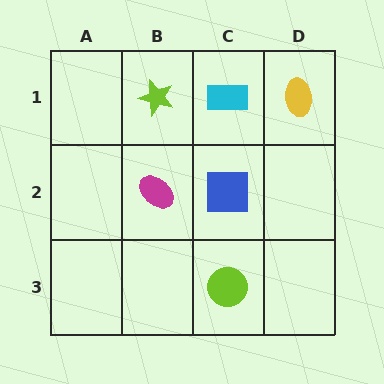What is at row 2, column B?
A magenta ellipse.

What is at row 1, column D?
A yellow ellipse.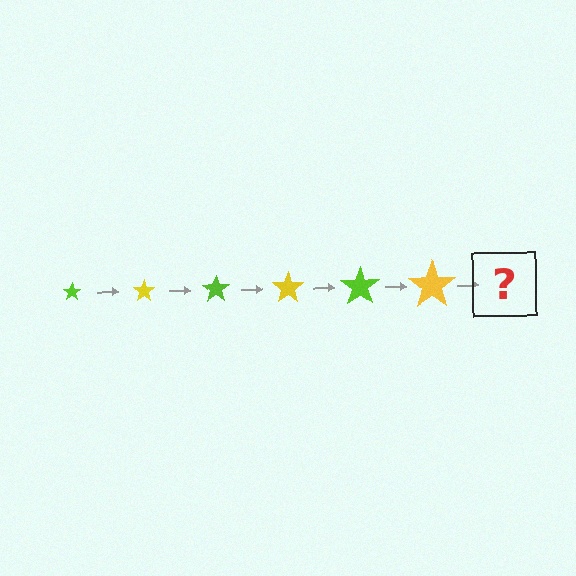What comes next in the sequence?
The next element should be a lime star, larger than the previous one.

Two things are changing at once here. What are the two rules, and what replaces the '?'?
The two rules are that the star grows larger each step and the color cycles through lime and yellow. The '?' should be a lime star, larger than the previous one.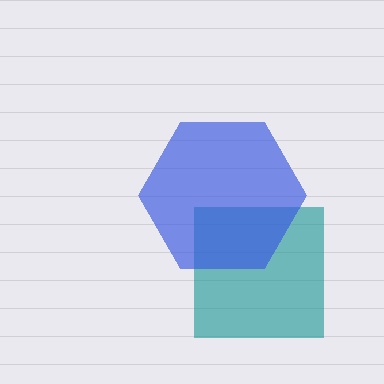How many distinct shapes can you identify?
There are 2 distinct shapes: a teal square, a blue hexagon.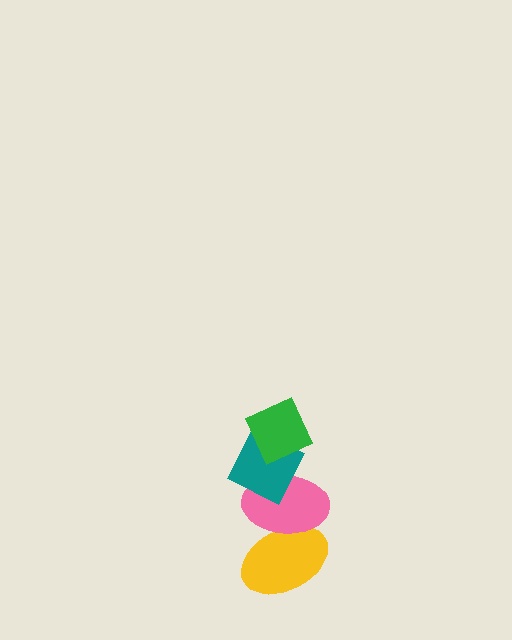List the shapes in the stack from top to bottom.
From top to bottom: the green diamond, the teal diamond, the pink ellipse, the yellow ellipse.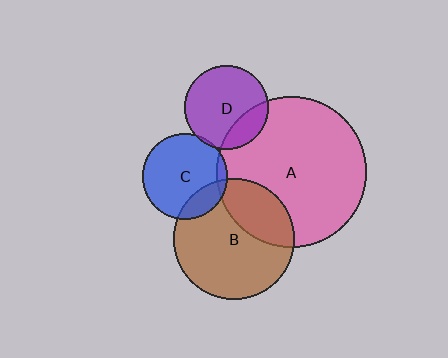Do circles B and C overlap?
Yes.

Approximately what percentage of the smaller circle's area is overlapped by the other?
Approximately 20%.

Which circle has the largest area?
Circle A (pink).